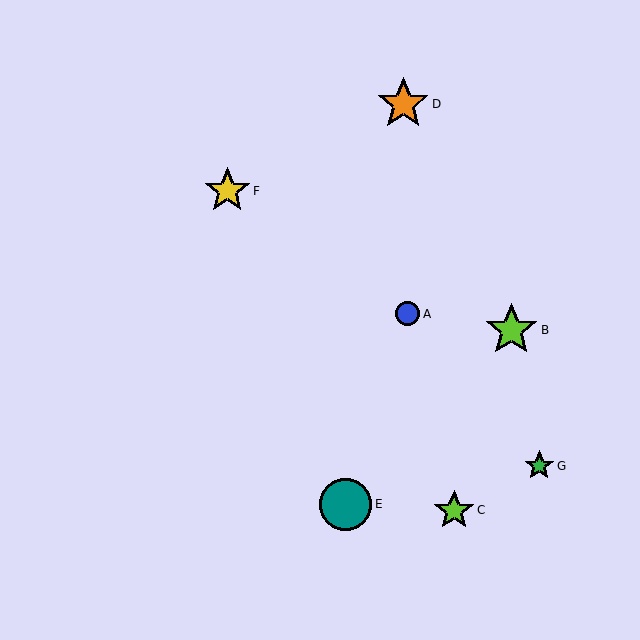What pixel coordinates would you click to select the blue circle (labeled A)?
Click at (407, 314) to select the blue circle A.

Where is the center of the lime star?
The center of the lime star is at (454, 510).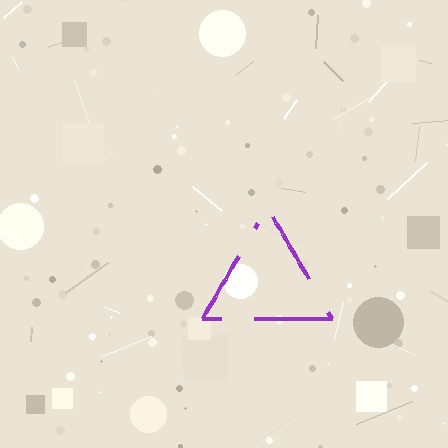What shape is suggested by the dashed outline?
The dashed outline suggests a triangle.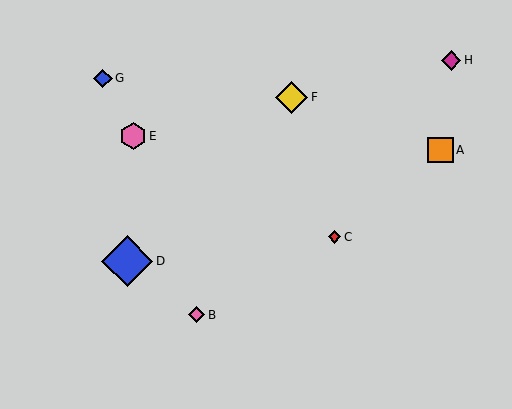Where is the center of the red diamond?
The center of the red diamond is at (335, 237).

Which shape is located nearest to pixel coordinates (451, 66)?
The magenta diamond (labeled H) at (451, 60) is nearest to that location.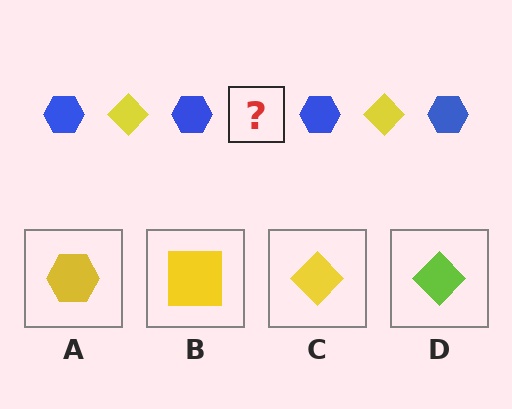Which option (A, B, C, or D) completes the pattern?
C.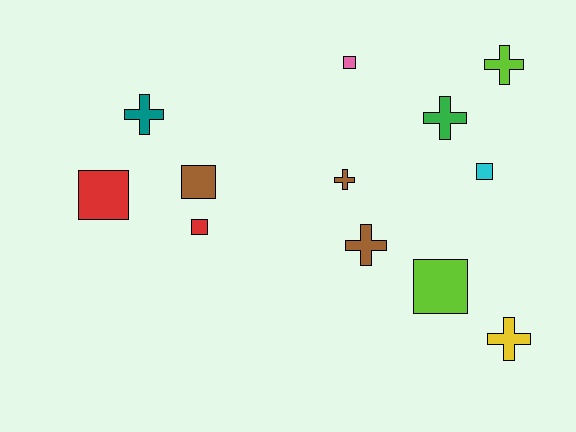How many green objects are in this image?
There is 1 green object.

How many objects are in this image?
There are 12 objects.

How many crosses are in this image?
There are 6 crosses.